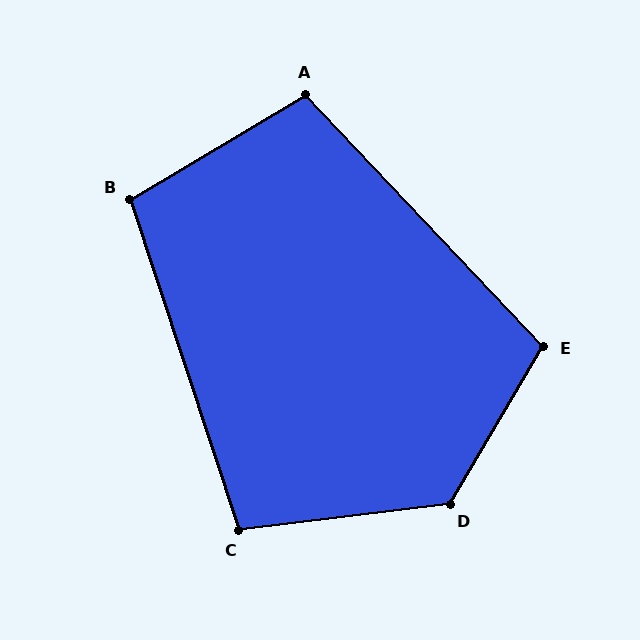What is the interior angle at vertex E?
Approximately 106 degrees (obtuse).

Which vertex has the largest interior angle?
D, at approximately 128 degrees.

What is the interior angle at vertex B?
Approximately 102 degrees (obtuse).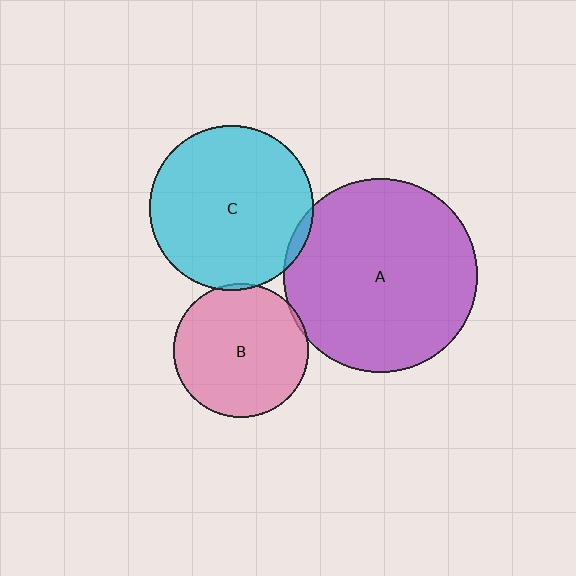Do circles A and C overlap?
Yes.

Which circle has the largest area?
Circle A (purple).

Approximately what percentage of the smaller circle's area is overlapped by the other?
Approximately 5%.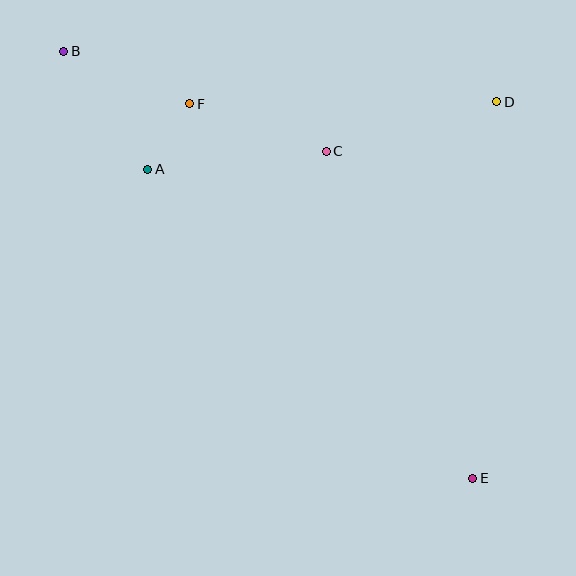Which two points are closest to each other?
Points A and F are closest to each other.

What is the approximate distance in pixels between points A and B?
The distance between A and B is approximately 145 pixels.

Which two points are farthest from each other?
Points B and E are farthest from each other.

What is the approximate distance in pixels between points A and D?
The distance between A and D is approximately 355 pixels.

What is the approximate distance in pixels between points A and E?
The distance between A and E is approximately 448 pixels.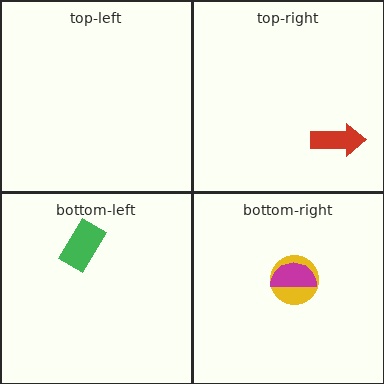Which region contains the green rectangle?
The bottom-left region.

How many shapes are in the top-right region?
1.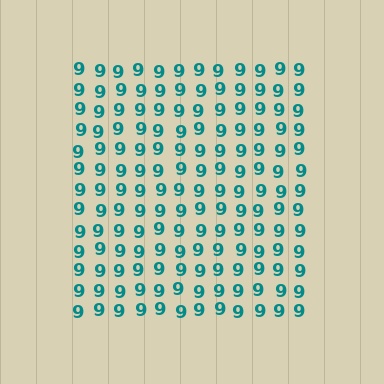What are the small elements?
The small elements are digit 9's.